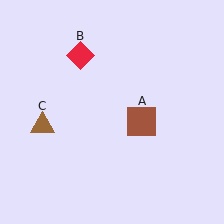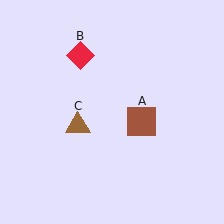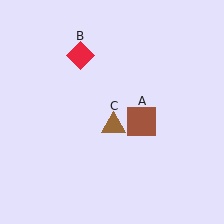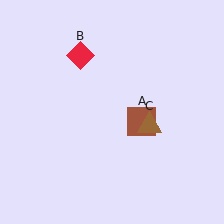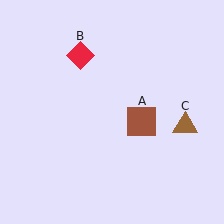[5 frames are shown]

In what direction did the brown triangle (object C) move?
The brown triangle (object C) moved right.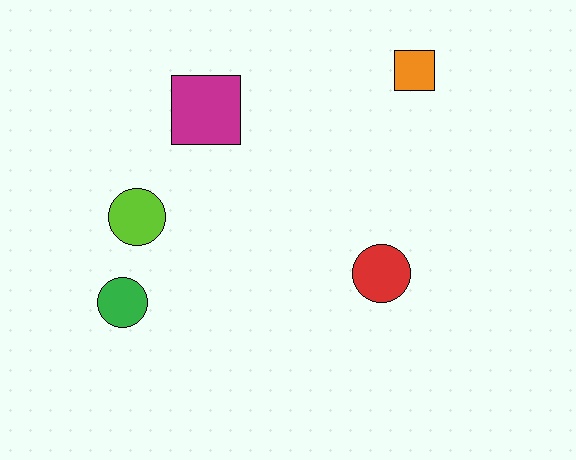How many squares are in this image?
There are 2 squares.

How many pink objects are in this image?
There are no pink objects.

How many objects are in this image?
There are 5 objects.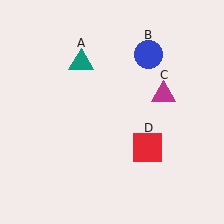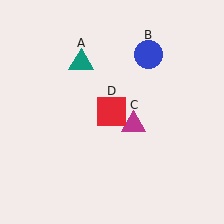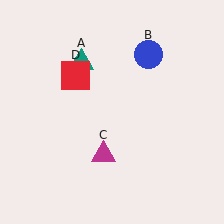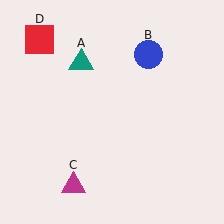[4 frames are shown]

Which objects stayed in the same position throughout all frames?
Teal triangle (object A) and blue circle (object B) remained stationary.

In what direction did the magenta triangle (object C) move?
The magenta triangle (object C) moved down and to the left.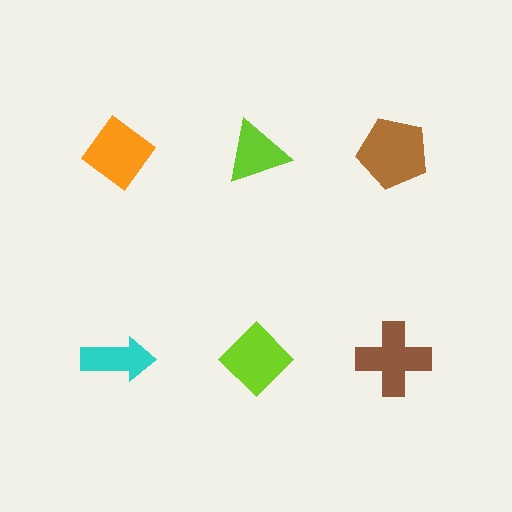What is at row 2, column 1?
A cyan arrow.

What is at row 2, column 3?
A brown cross.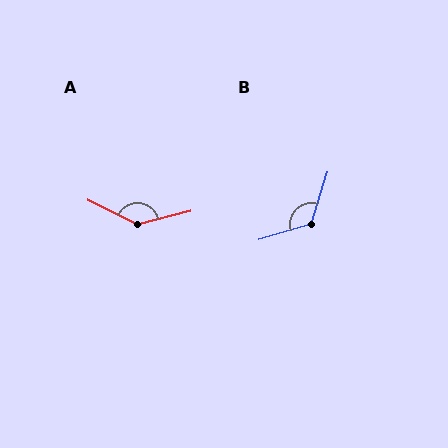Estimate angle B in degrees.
Approximately 125 degrees.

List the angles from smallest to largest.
B (125°), A (139°).